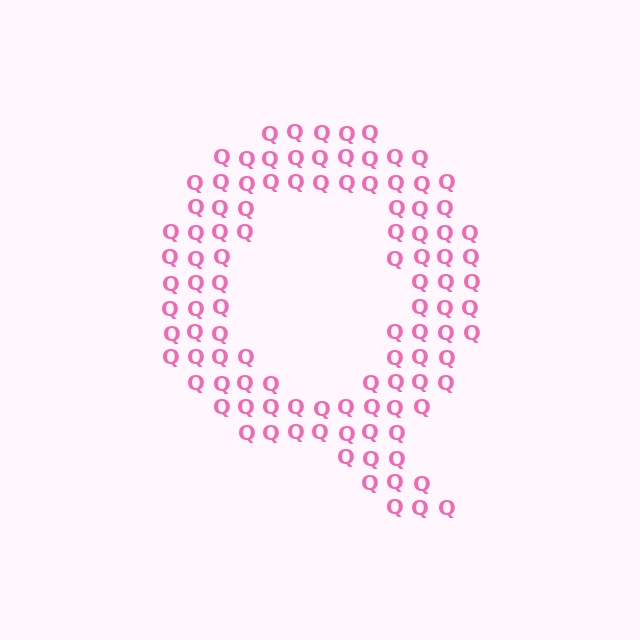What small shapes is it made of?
It is made of small letter Q's.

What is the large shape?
The large shape is the letter Q.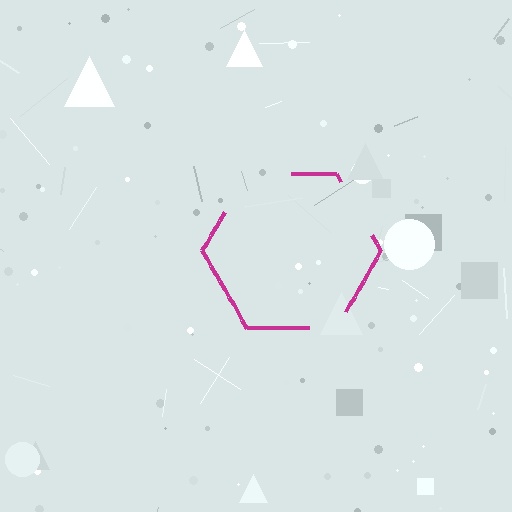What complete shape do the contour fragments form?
The contour fragments form a hexagon.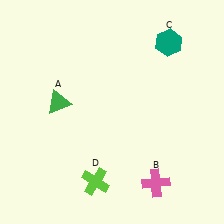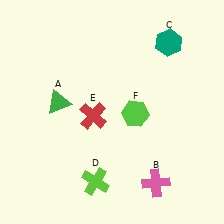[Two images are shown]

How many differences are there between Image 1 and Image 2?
There are 2 differences between the two images.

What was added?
A red cross (E), a lime hexagon (F) were added in Image 2.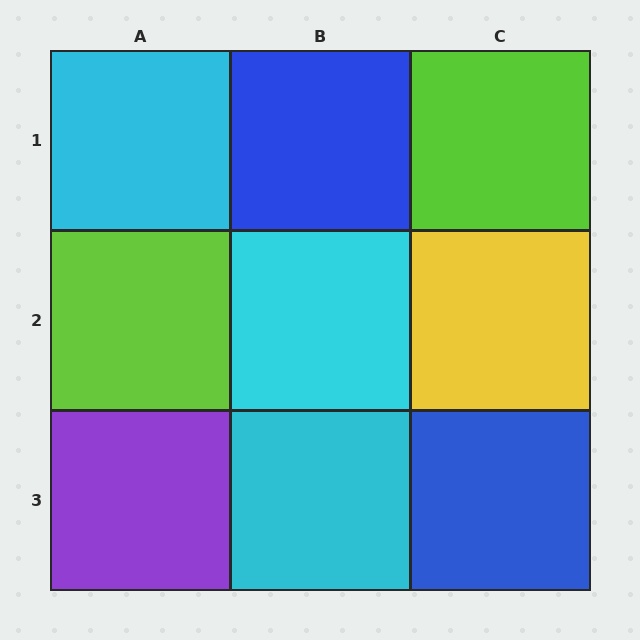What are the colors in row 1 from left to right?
Cyan, blue, lime.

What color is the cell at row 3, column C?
Blue.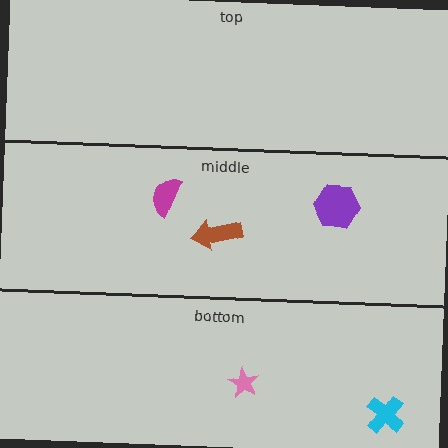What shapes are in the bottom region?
The cyan cross, the pink star.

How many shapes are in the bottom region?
2.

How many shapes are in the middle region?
3.